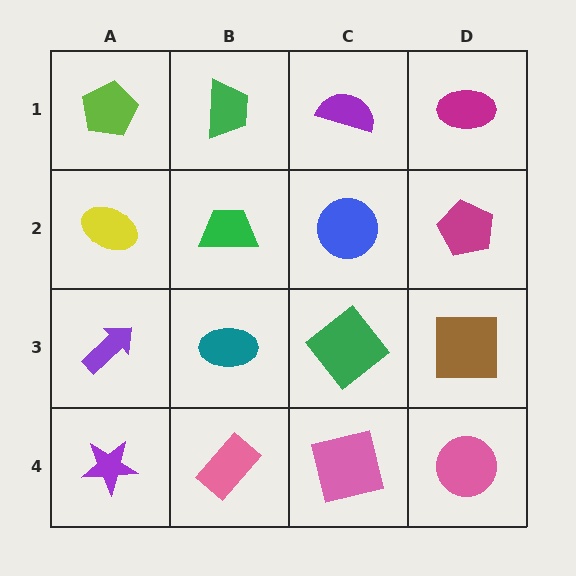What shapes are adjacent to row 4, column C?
A green diamond (row 3, column C), a pink rectangle (row 4, column B), a pink circle (row 4, column D).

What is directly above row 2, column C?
A purple semicircle.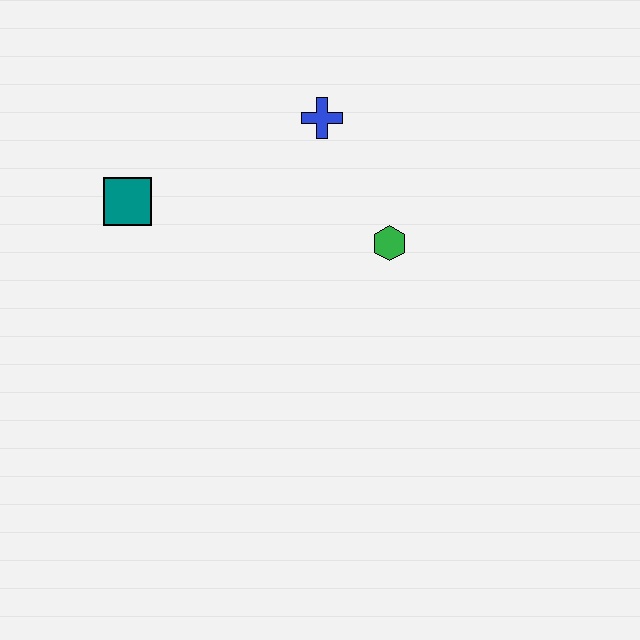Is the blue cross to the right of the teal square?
Yes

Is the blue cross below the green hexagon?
No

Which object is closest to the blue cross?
The green hexagon is closest to the blue cross.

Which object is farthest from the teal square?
The green hexagon is farthest from the teal square.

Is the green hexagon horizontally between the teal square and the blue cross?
No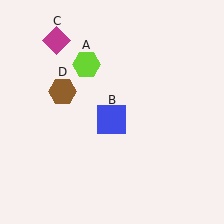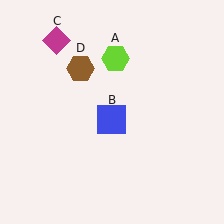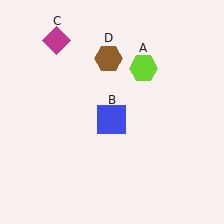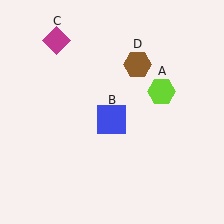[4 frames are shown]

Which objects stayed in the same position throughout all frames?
Blue square (object B) and magenta diamond (object C) remained stationary.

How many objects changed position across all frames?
2 objects changed position: lime hexagon (object A), brown hexagon (object D).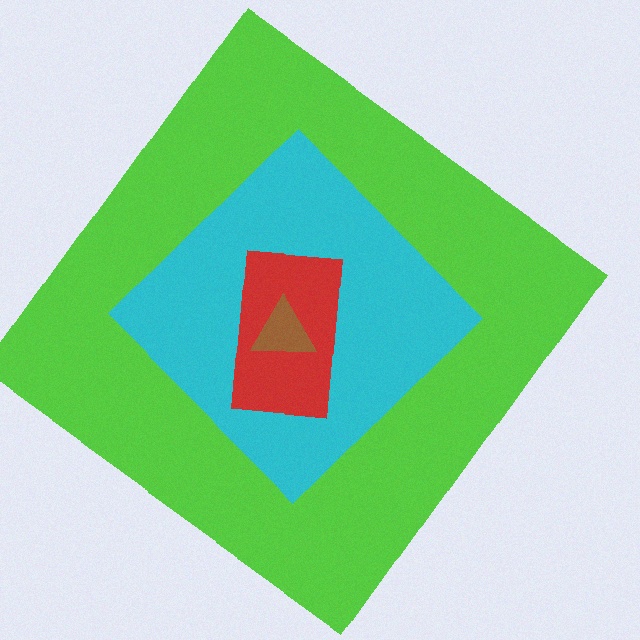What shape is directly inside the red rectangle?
The brown triangle.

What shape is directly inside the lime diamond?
The cyan diamond.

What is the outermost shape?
The lime diamond.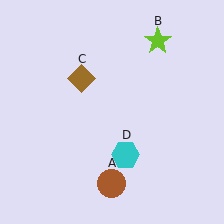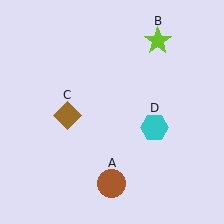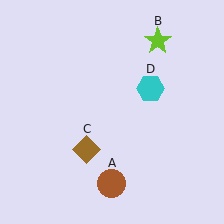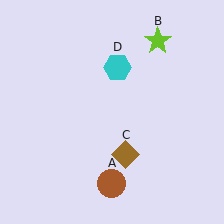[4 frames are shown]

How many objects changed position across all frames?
2 objects changed position: brown diamond (object C), cyan hexagon (object D).